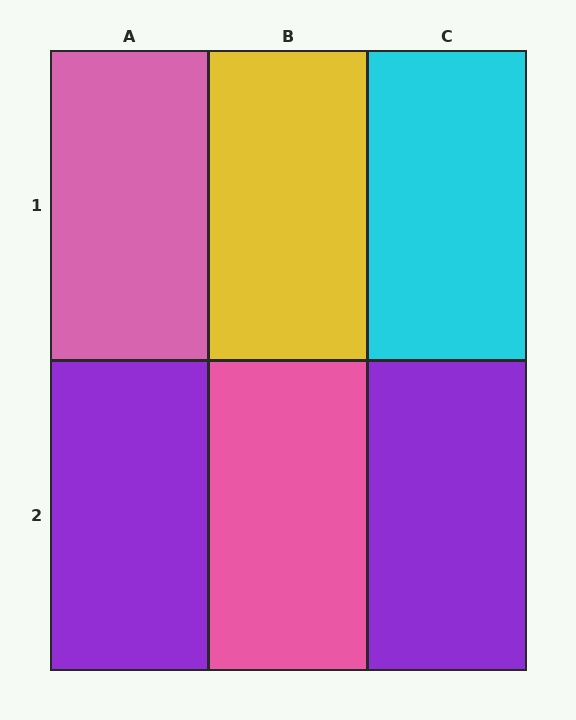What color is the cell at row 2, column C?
Purple.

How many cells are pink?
2 cells are pink.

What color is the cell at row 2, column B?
Pink.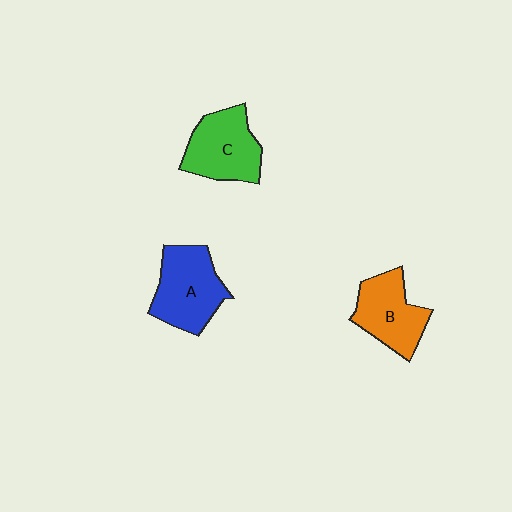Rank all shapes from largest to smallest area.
From largest to smallest: A (blue), C (green), B (orange).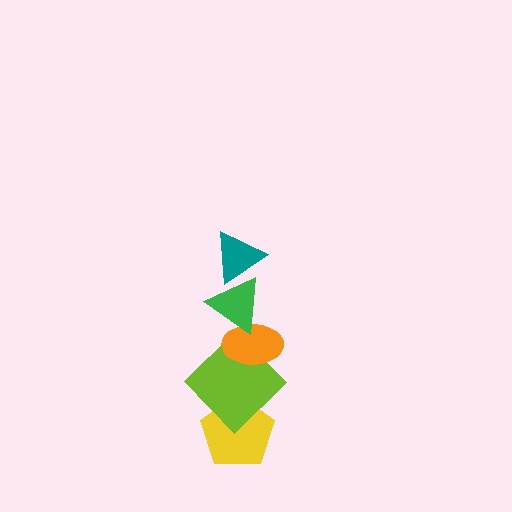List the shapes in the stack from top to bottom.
From top to bottom: the teal triangle, the green triangle, the orange ellipse, the lime diamond, the yellow pentagon.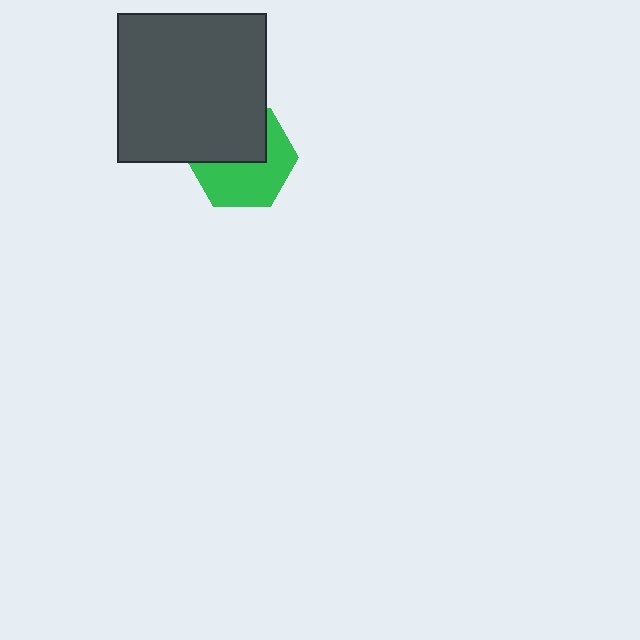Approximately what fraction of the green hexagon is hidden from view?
Roughly 46% of the green hexagon is hidden behind the dark gray square.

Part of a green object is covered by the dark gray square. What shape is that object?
It is a hexagon.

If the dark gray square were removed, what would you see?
You would see the complete green hexagon.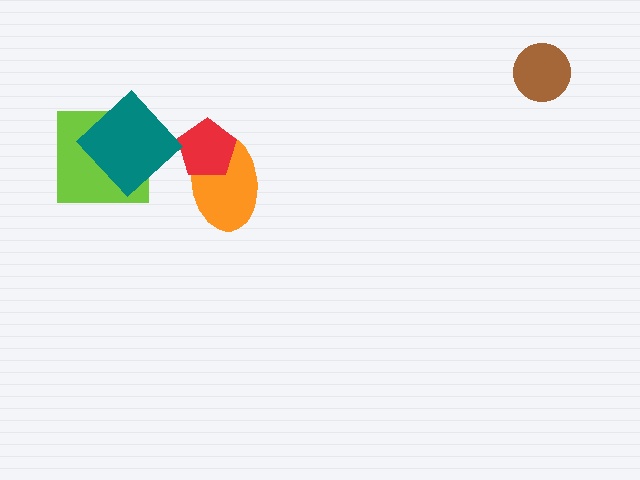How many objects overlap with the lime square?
1 object overlaps with the lime square.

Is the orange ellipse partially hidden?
Yes, it is partially covered by another shape.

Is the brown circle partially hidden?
No, no other shape covers it.